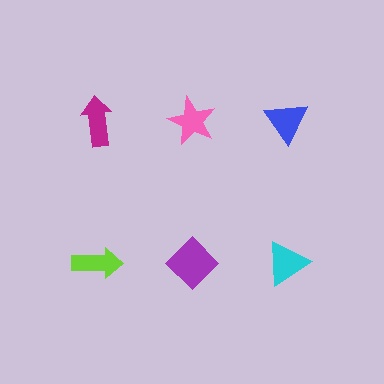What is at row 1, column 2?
A pink star.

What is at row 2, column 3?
A cyan triangle.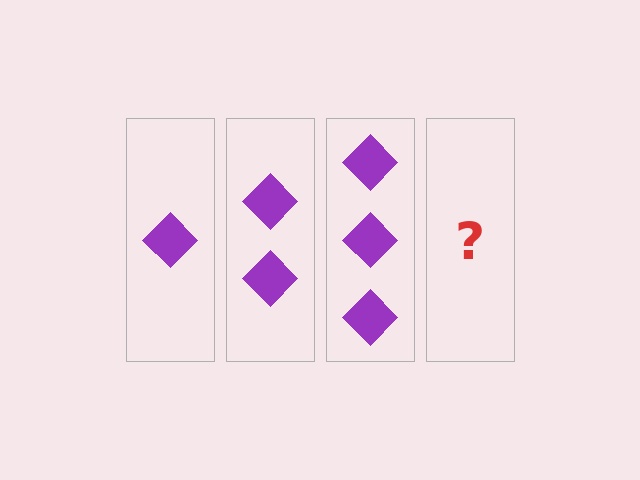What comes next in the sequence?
The next element should be 4 diamonds.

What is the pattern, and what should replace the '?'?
The pattern is that each step adds one more diamond. The '?' should be 4 diamonds.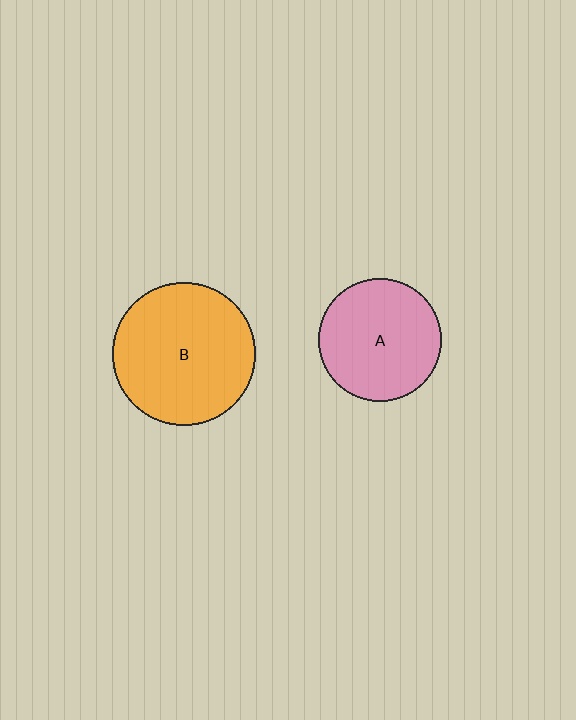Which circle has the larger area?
Circle B (orange).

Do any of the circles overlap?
No, none of the circles overlap.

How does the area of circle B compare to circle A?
Approximately 1.4 times.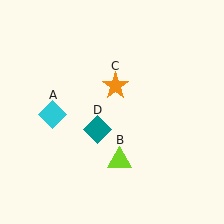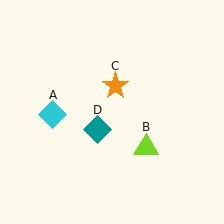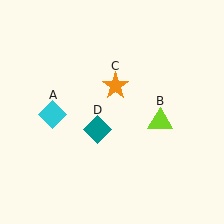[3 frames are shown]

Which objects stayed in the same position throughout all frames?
Cyan diamond (object A) and orange star (object C) and teal diamond (object D) remained stationary.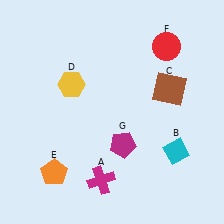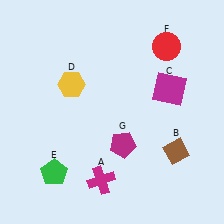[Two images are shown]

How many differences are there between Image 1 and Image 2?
There are 3 differences between the two images.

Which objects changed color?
B changed from cyan to brown. C changed from brown to magenta. E changed from orange to green.